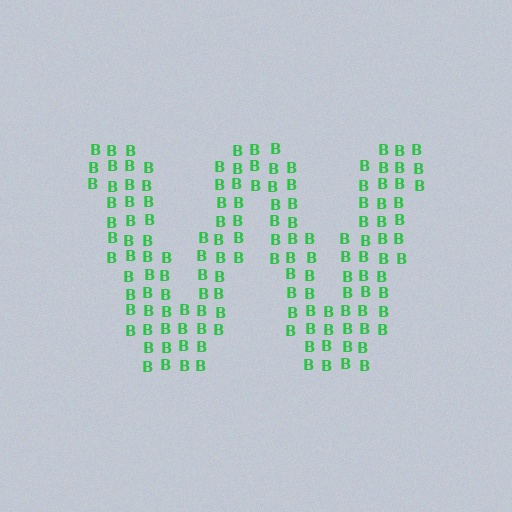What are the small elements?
The small elements are letter B's.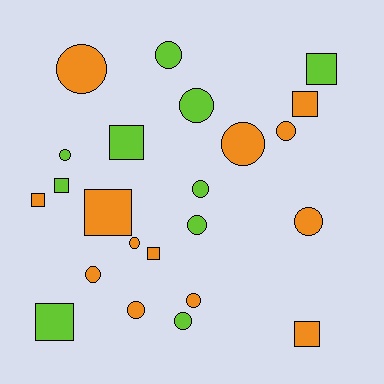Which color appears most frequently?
Orange, with 13 objects.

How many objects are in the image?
There are 23 objects.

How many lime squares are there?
There are 4 lime squares.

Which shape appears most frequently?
Circle, with 14 objects.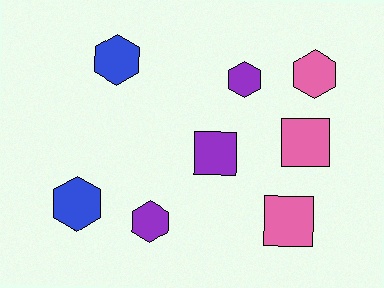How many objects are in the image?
There are 8 objects.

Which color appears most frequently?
Purple, with 3 objects.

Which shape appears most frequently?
Hexagon, with 5 objects.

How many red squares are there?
There are no red squares.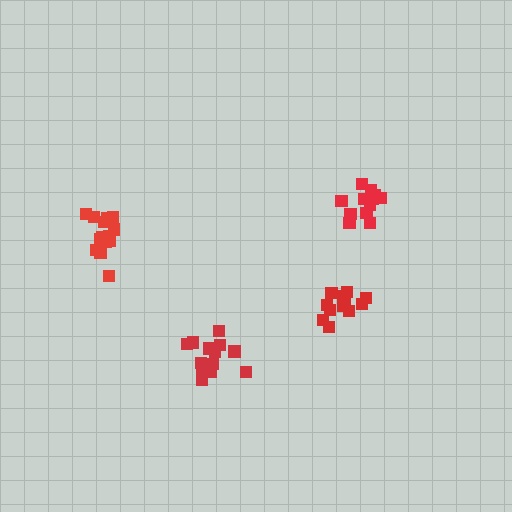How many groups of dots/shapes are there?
There are 4 groups.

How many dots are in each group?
Group 1: 14 dots, Group 2: 13 dots, Group 3: 13 dots, Group 4: 12 dots (52 total).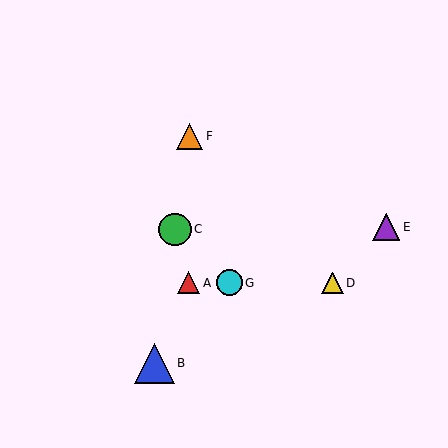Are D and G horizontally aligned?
Yes, both are at y≈283.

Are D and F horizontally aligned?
No, D is at y≈283 and F is at y≈136.